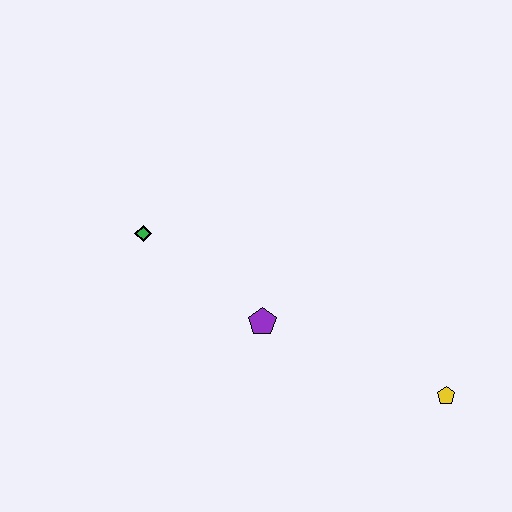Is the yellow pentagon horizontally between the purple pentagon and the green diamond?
No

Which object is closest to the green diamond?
The purple pentagon is closest to the green diamond.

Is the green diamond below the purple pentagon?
No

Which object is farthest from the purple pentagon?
The yellow pentagon is farthest from the purple pentagon.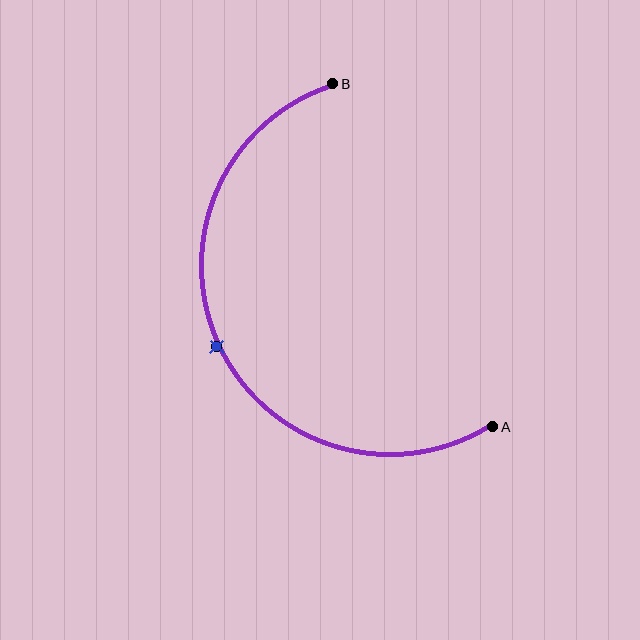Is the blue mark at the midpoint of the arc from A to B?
Yes. The blue mark lies on the arc at equal arc-length from both A and B — it is the arc midpoint.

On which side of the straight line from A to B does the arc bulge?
The arc bulges to the left of the straight line connecting A and B.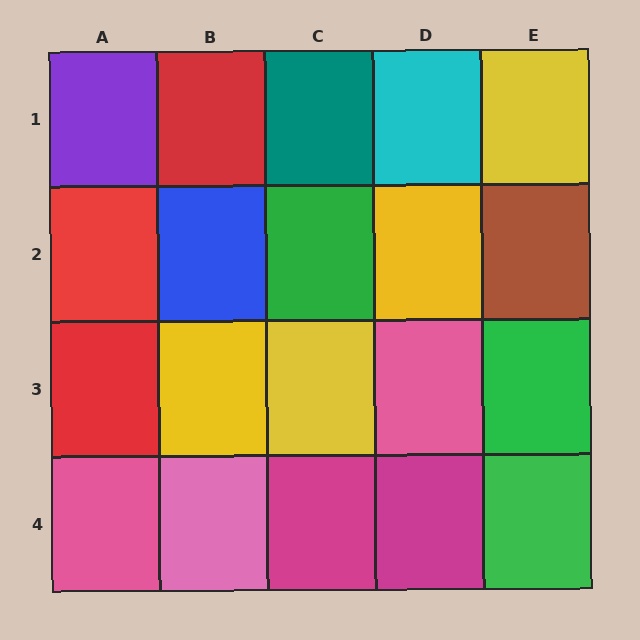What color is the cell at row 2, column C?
Green.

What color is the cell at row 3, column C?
Yellow.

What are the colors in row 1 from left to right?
Purple, red, teal, cyan, yellow.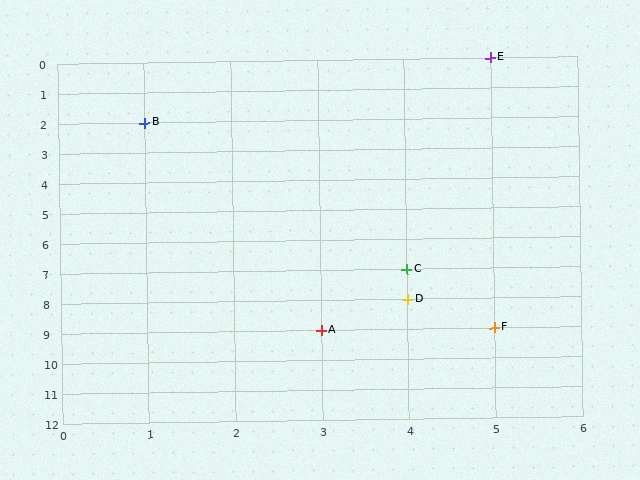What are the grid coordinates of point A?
Point A is at grid coordinates (3, 9).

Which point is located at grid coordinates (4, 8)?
Point D is at (4, 8).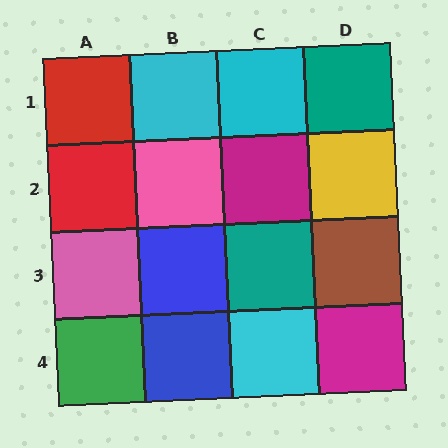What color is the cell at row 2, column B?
Pink.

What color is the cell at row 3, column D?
Brown.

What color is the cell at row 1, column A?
Red.